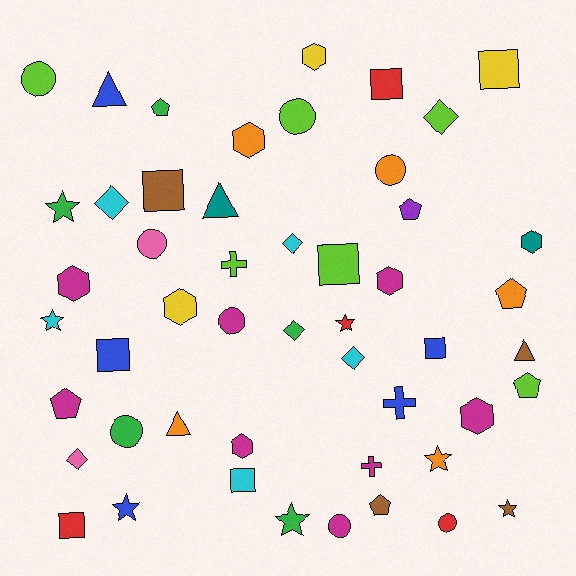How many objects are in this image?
There are 50 objects.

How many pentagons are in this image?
There are 6 pentagons.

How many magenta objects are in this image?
There are 8 magenta objects.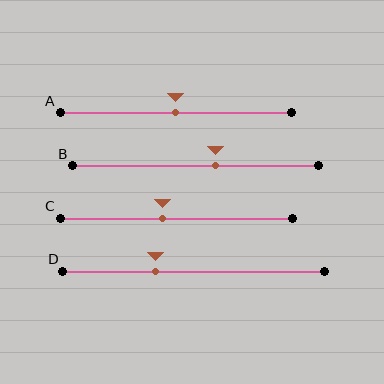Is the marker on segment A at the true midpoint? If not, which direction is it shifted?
Yes, the marker on segment A is at the true midpoint.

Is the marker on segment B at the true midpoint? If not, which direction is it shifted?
No, the marker on segment B is shifted to the right by about 8% of the segment length.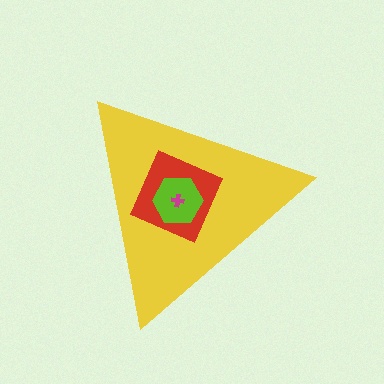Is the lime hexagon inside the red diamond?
Yes.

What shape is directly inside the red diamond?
The lime hexagon.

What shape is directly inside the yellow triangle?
The red diamond.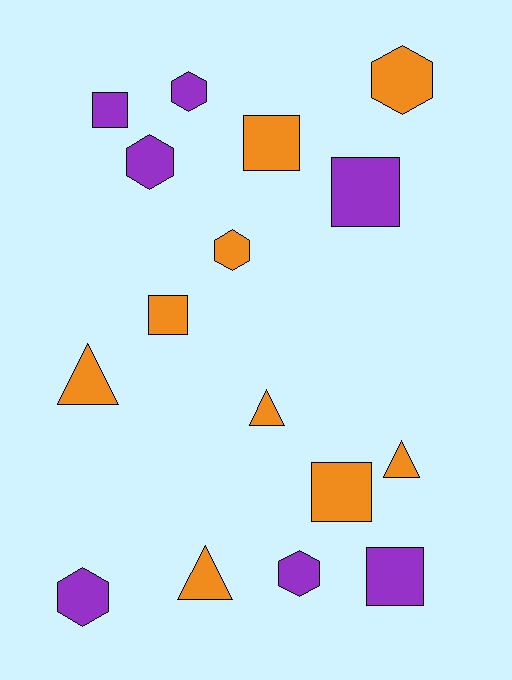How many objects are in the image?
There are 16 objects.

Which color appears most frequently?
Orange, with 9 objects.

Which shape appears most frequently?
Square, with 6 objects.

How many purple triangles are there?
There are no purple triangles.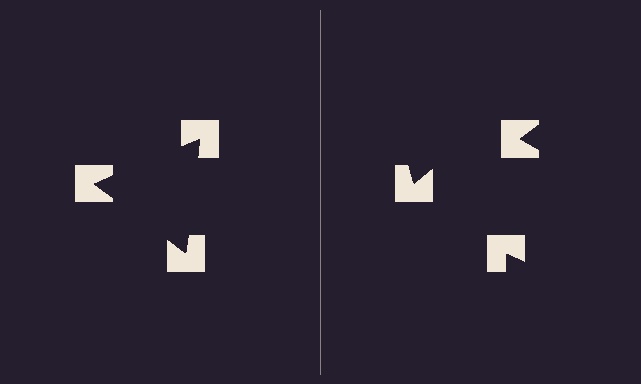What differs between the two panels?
The notched squares are positioned identically on both sides; only the wedge orientations differ. On the left they align to a triangle; on the right they are misaligned.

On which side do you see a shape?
An illusory triangle appears on the left side. On the right side the wedge cuts are rotated, so no coherent shape forms.